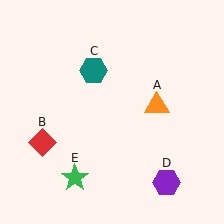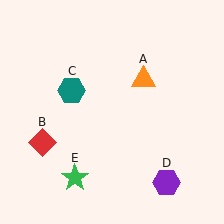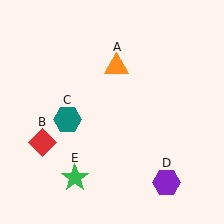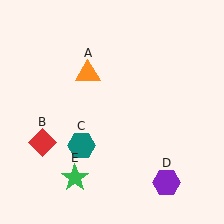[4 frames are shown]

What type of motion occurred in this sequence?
The orange triangle (object A), teal hexagon (object C) rotated counterclockwise around the center of the scene.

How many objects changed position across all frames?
2 objects changed position: orange triangle (object A), teal hexagon (object C).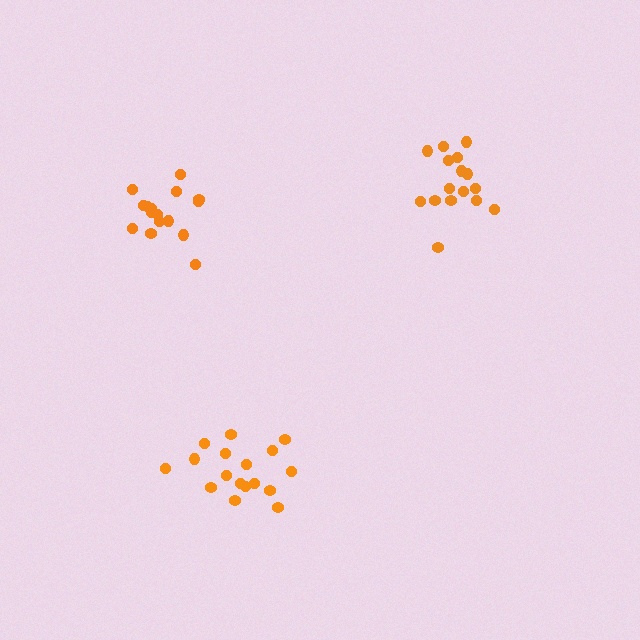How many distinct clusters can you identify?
There are 3 distinct clusters.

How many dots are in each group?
Group 1: 17 dots, Group 2: 16 dots, Group 3: 16 dots (49 total).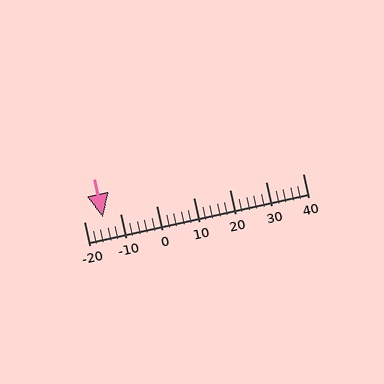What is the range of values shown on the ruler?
The ruler shows values from -20 to 40.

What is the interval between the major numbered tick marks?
The major tick marks are spaced 10 units apart.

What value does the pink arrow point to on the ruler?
The pink arrow points to approximately -15.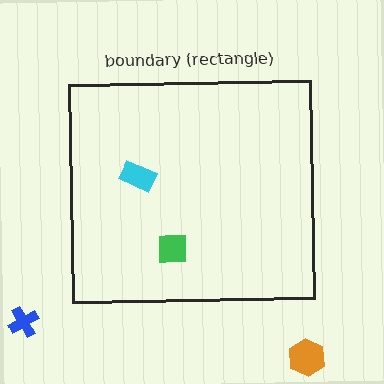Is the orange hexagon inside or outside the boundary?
Outside.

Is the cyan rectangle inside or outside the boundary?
Inside.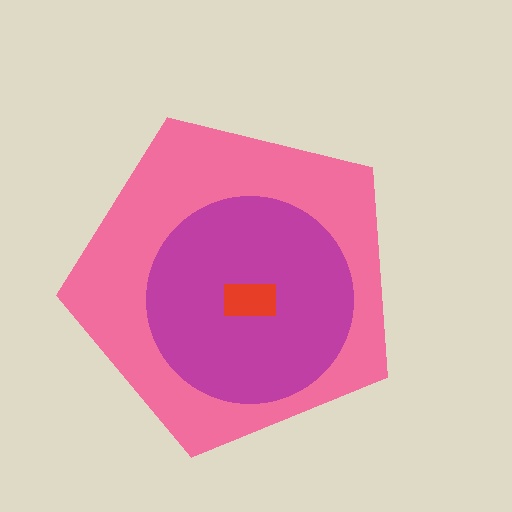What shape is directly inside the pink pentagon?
The magenta circle.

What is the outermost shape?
The pink pentagon.